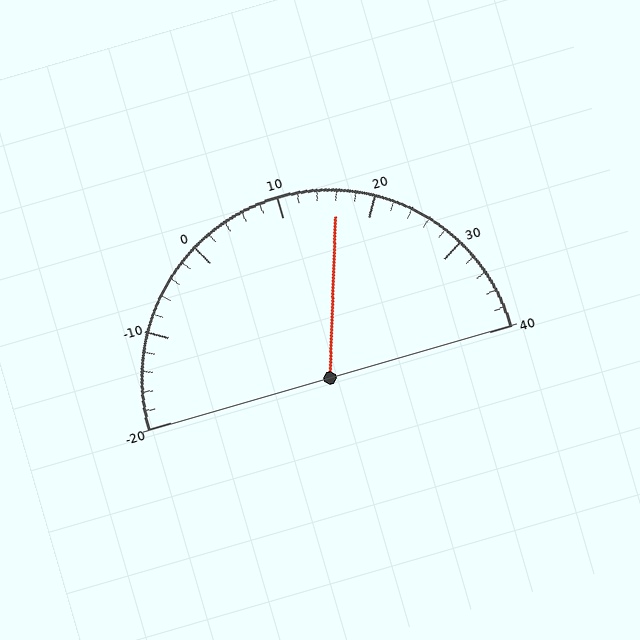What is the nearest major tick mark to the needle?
The nearest major tick mark is 20.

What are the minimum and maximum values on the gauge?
The gauge ranges from -20 to 40.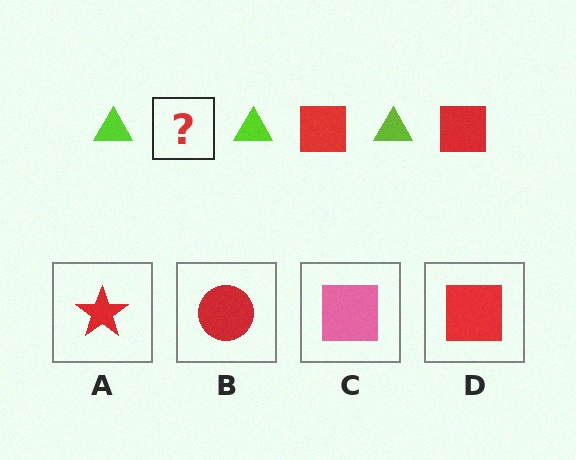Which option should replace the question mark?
Option D.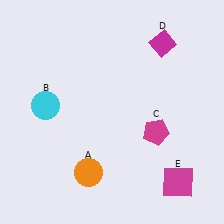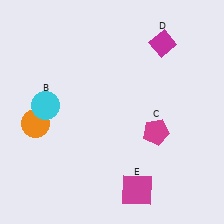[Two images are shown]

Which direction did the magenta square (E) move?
The magenta square (E) moved left.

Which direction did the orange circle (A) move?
The orange circle (A) moved left.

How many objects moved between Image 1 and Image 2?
2 objects moved between the two images.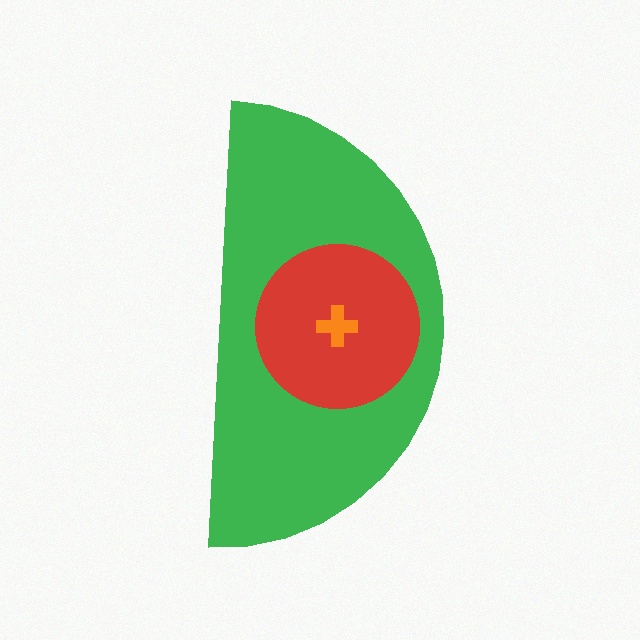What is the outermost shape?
The green semicircle.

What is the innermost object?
The orange cross.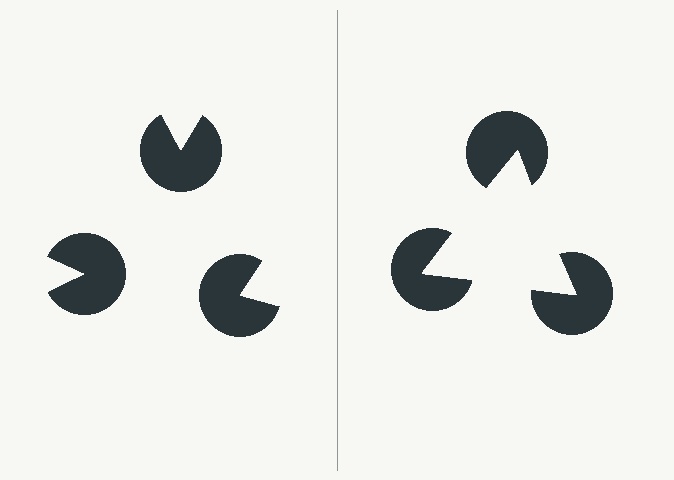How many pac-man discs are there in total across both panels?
6 — 3 on each side.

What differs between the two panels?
The pac-man discs are positioned identically on both sides; only the wedge orientations differ. On the right they align to a triangle; on the left they are misaligned.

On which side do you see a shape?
An illusory triangle appears on the right side. On the left side the wedge cuts are rotated, so no coherent shape forms.